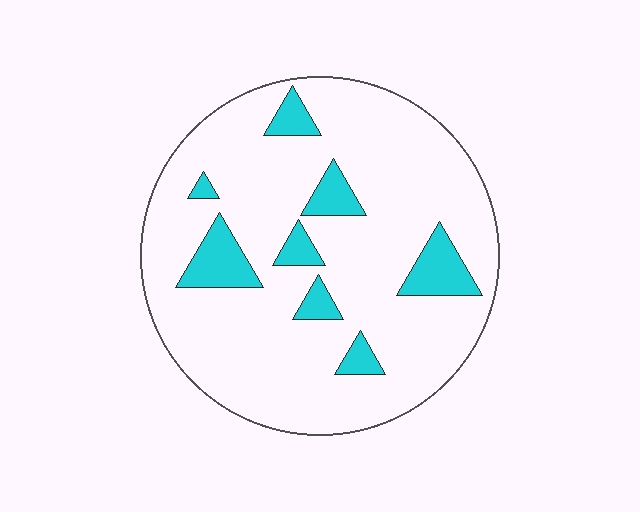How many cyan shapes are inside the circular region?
8.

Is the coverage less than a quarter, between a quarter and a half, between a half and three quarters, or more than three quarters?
Less than a quarter.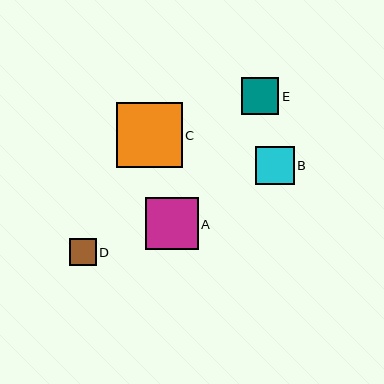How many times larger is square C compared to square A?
Square C is approximately 1.2 times the size of square A.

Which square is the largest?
Square C is the largest with a size of approximately 65 pixels.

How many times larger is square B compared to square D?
Square B is approximately 1.4 times the size of square D.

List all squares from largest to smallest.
From largest to smallest: C, A, B, E, D.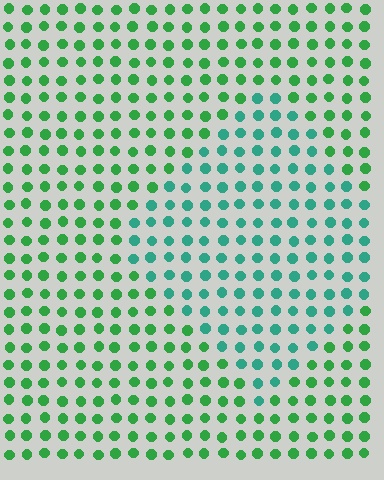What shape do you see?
I see a diamond.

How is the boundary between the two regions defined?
The boundary is defined purely by a slight shift in hue (about 36 degrees). Spacing, size, and orientation are identical on both sides.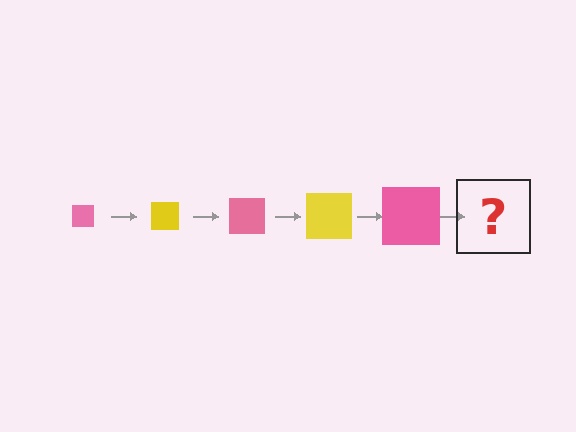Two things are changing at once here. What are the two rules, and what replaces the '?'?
The two rules are that the square grows larger each step and the color cycles through pink and yellow. The '?' should be a yellow square, larger than the previous one.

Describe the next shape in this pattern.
It should be a yellow square, larger than the previous one.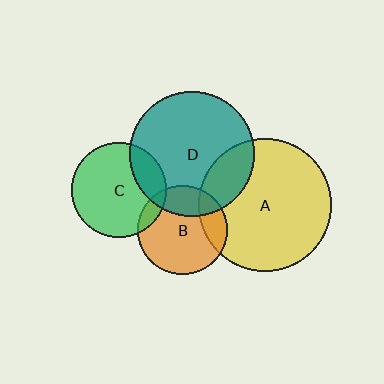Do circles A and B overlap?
Yes.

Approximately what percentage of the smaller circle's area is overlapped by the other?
Approximately 20%.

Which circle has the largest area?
Circle A (yellow).